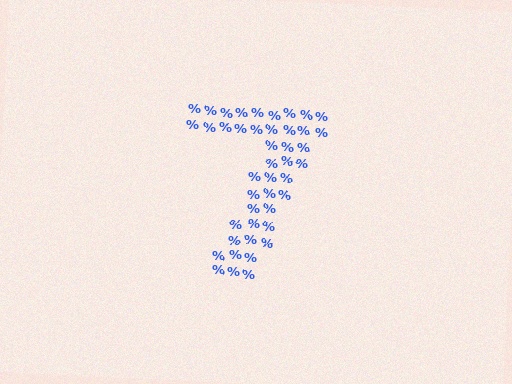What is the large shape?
The large shape is the digit 7.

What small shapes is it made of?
It is made of small percent signs.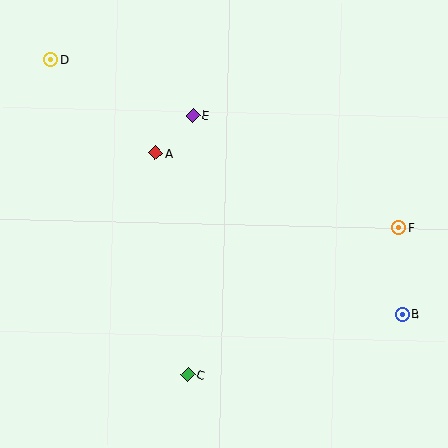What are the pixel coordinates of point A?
Point A is at (156, 153).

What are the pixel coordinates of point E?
Point E is at (193, 115).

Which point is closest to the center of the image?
Point A at (156, 153) is closest to the center.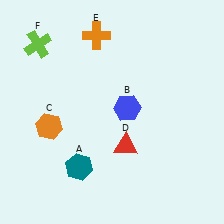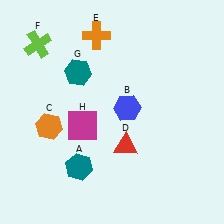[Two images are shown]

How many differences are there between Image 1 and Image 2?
There are 2 differences between the two images.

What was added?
A teal hexagon (G), a magenta square (H) were added in Image 2.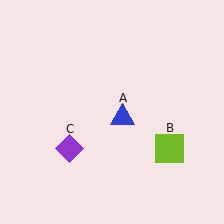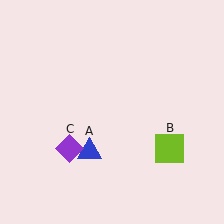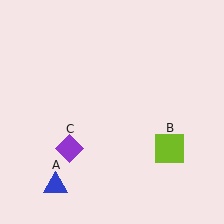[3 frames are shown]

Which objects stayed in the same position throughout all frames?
Lime square (object B) and purple diamond (object C) remained stationary.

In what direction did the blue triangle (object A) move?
The blue triangle (object A) moved down and to the left.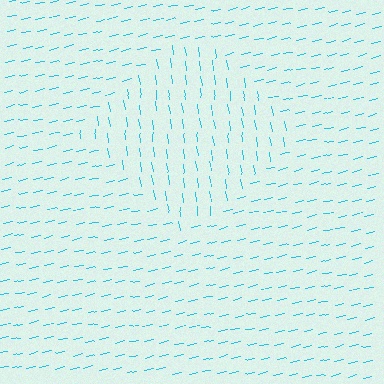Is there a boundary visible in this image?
Yes, there is a texture boundary formed by a change in line orientation.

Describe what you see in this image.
The image is filled with small cyan line segments. A diamond region in the image has lines oriented differently from the surrounding lines, creating a visible texture boundary.